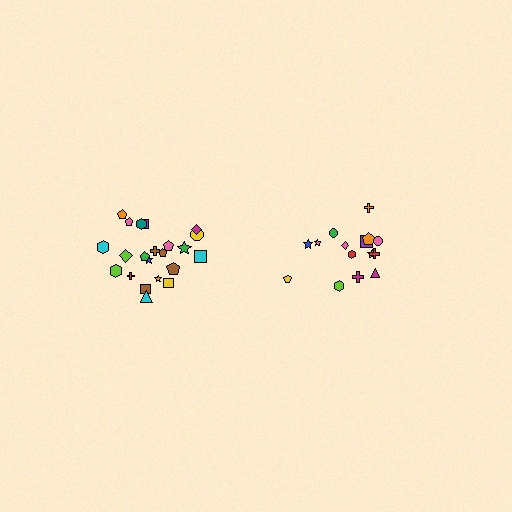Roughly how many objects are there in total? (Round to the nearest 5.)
Roughly 35 objects in total.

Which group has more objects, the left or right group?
The left group.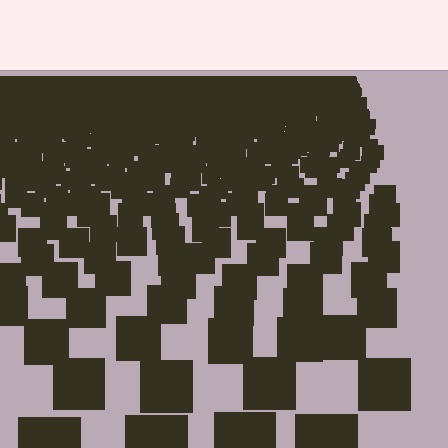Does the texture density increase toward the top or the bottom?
Density increases toward the top.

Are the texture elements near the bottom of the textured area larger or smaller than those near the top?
Larger. Near the bottom, elements are closer to the viewer and appear at a bigger on-screen size.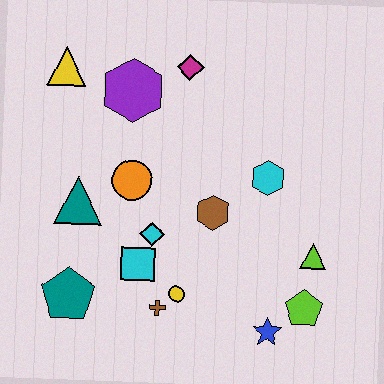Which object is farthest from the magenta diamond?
The blue star is farthest from the magenta diamond.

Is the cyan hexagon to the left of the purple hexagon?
No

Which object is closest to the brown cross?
The yellow circle is closest to the brown cross.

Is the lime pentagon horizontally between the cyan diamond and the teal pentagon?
No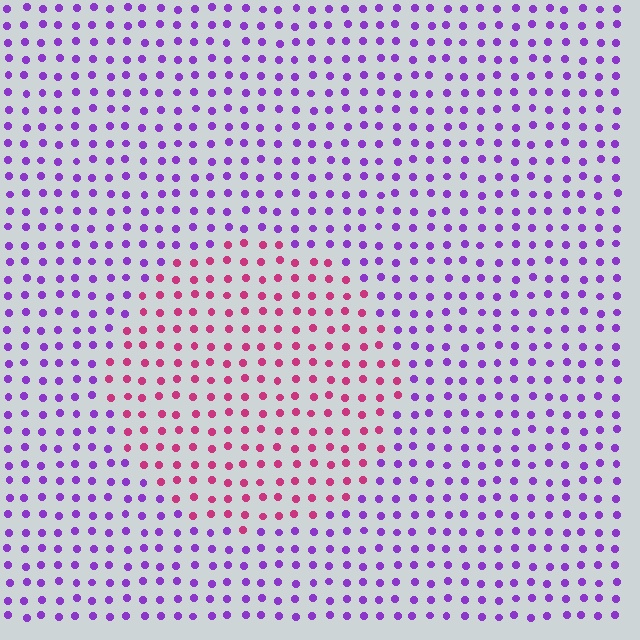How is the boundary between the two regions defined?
The boundary is defined purely by a slight shift in hue (about 55 degrees). Spacing, size, and orientation are identical on both sides.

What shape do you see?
I see a circle.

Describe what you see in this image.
The image is filled with small purple elements in a uniform arrangement. A circle-shaped region is visible where the elements are tinted to a slightly different hue, forming a subtle color boundary.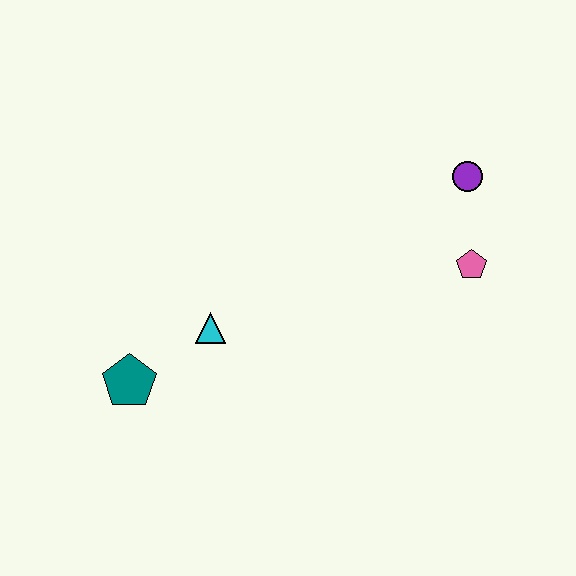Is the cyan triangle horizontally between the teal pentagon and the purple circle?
Yes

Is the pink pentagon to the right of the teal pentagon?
Yes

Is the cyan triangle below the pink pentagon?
Yes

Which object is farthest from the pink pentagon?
The teal pentagon is farthest from the pink pentagon.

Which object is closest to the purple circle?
The pink pentagon is closest to the purple circle.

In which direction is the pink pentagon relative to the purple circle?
The pink pentagon is below the purple circle.